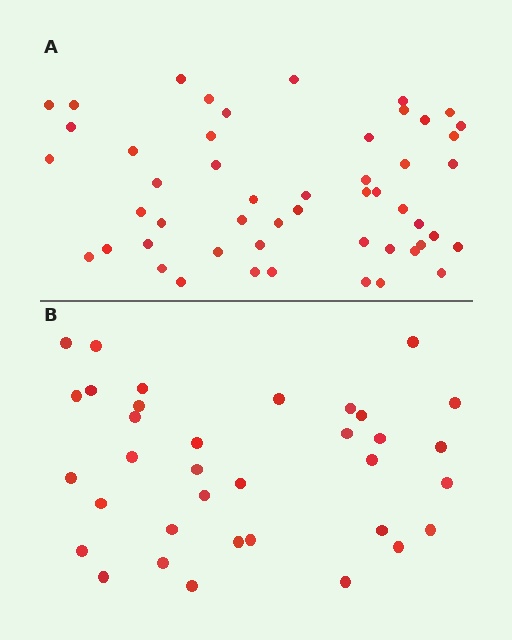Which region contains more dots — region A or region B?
Region A (the top region) has more dots.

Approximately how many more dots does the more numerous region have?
Region A has approximately 15 more dots than region B.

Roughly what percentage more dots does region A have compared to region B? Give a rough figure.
About 45% more.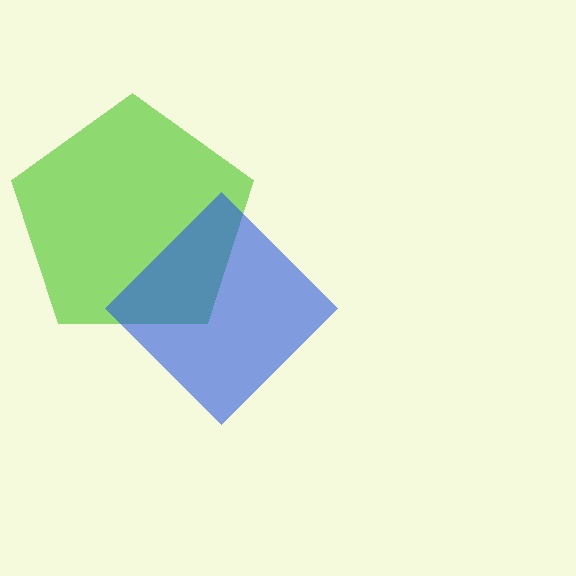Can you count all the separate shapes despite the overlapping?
Yes, there are 2 separate shapes.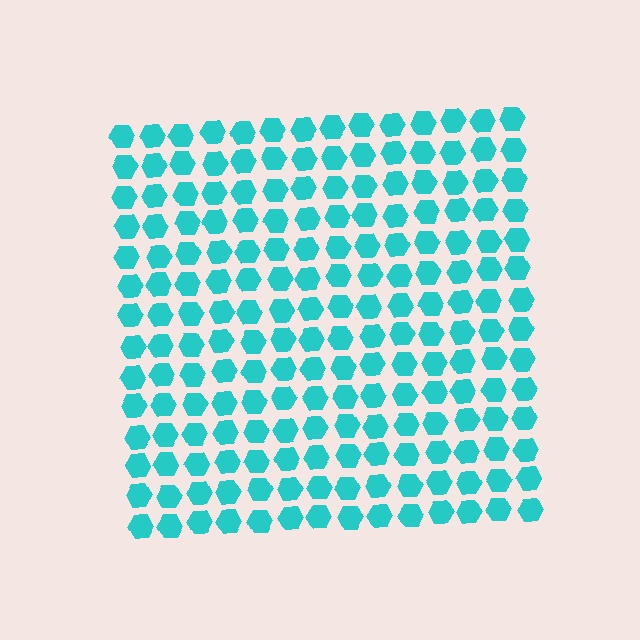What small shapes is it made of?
It is made of small hexagons.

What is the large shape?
The large shape is a square.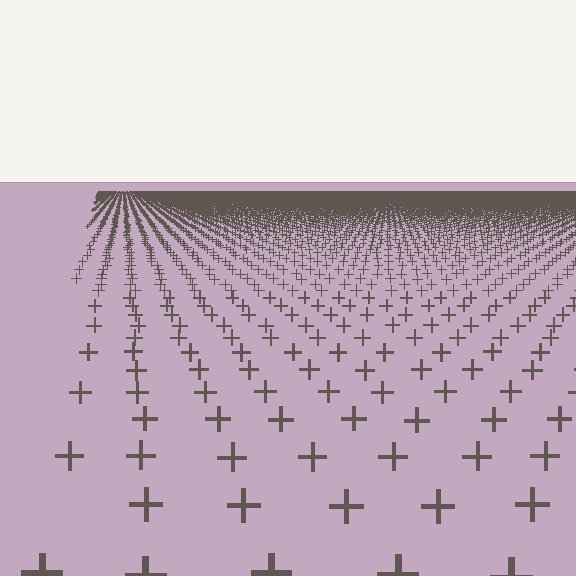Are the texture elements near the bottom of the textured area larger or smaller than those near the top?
Larger. Near the bottom, elements are closer to the viewer and appear at a bigger on-screen size.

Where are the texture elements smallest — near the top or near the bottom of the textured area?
Near the top.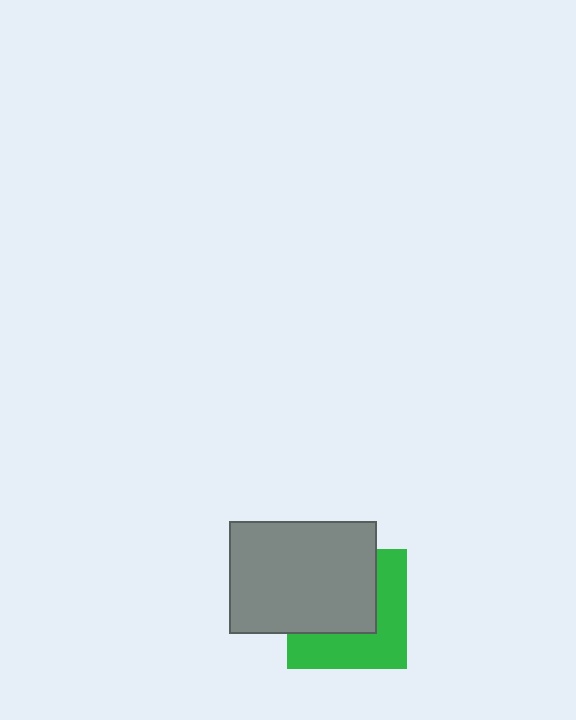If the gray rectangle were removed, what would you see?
You would see the complete green square.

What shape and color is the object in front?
The object in front is a gray rectangle.